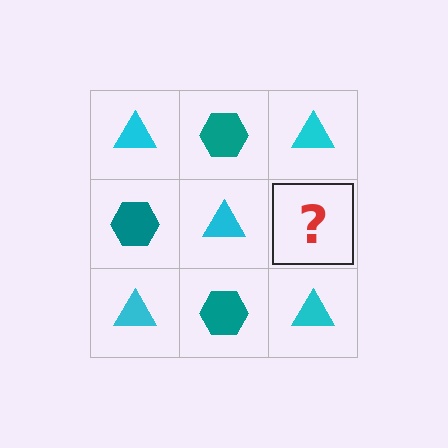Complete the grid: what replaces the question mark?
The question mark should be replaced with a teal hexagon.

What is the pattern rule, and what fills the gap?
The rule is that it alternates cyan triangle and teal hexagon in a checkerboard pattern. The gap should be filled with a teal hexagon.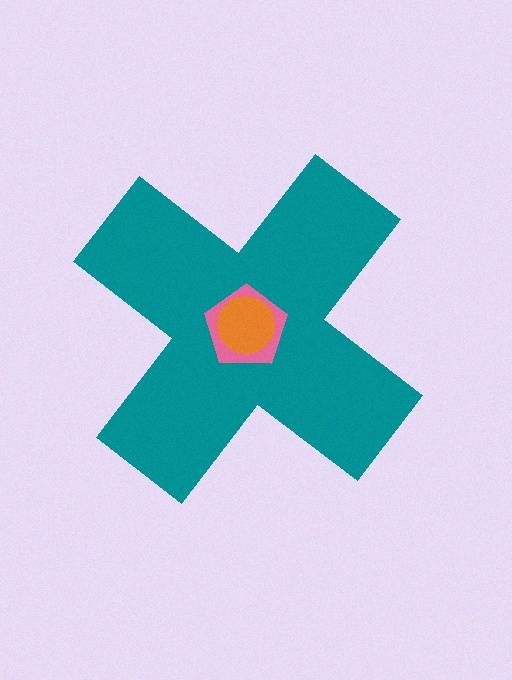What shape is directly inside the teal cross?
The pink pentagon.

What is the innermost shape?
The orange circle.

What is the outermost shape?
The teal cross.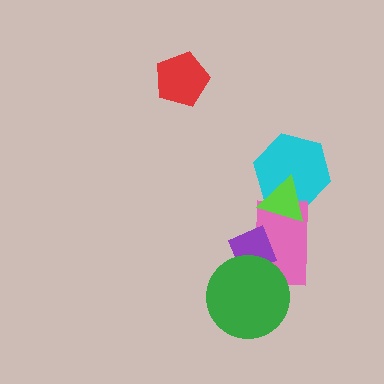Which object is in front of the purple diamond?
The green circle is in front of the purple diamond.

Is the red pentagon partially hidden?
No, no other shape covers it.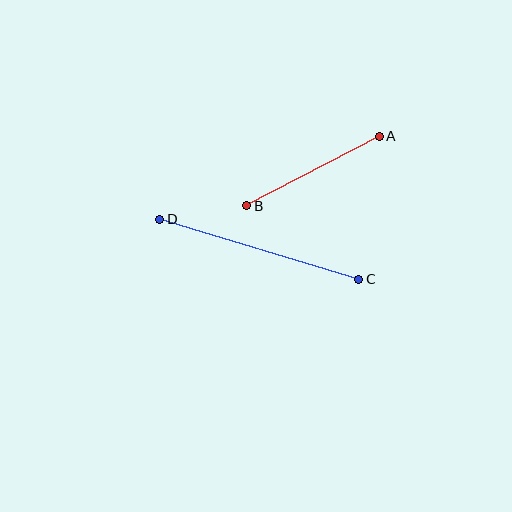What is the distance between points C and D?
The distance is approximately 208 pixels.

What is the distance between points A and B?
The distance is approximately 149 pixels.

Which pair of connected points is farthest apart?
Points C and D are farthest apart.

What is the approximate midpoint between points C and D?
The midpoint is at approximately (259, 249) pixels.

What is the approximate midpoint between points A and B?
The midpoint is at approximately (313, 171) pixels.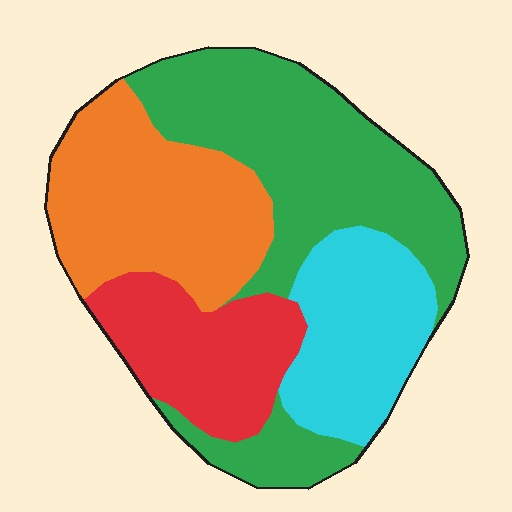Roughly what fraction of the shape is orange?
Orange covers roughly 25% of the shape.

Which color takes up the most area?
Green, at roughly 40%.